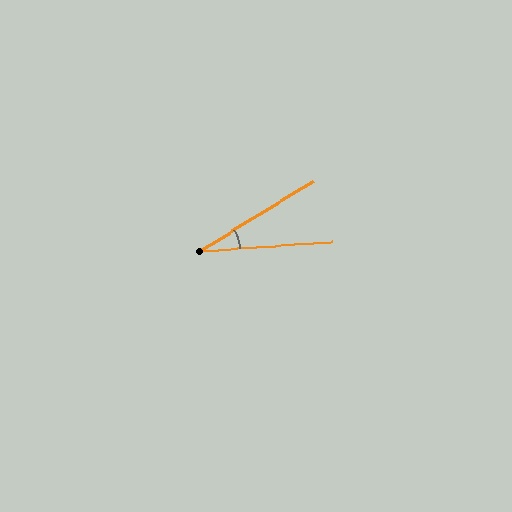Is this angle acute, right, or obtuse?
It is acute.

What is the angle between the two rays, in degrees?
Approximately 28 degrees.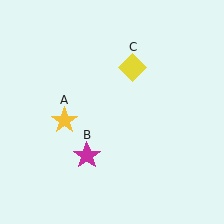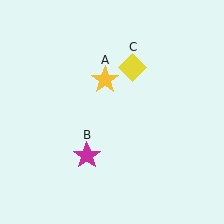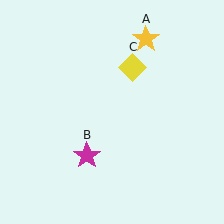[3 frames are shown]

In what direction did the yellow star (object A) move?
The yellow star (object A) moved up and to the right.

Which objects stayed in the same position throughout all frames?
Magenta star (object B) and yellow diamond (object C) remained stationary.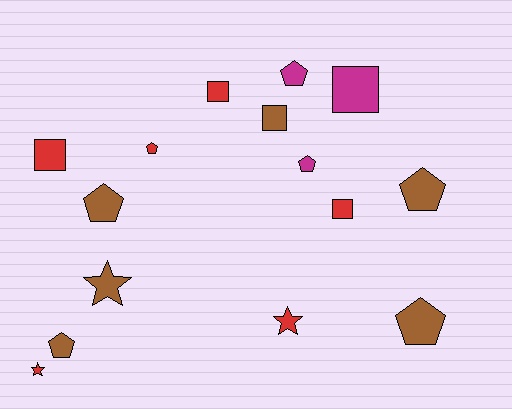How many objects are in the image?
There are 15 objects.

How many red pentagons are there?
There is 1 red pentagon.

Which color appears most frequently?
Red, with 6 objects.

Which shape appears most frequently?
Pentagon, with 7 objects.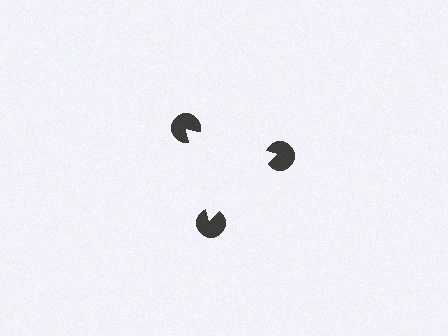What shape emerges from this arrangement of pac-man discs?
An illusory triangle — its edges are inferred from the aligned wedge cuts in the pac-man discs, not physically drawn.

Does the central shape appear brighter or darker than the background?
It typically appears slightly brighter than the background, even though no actual brightness change is drawn.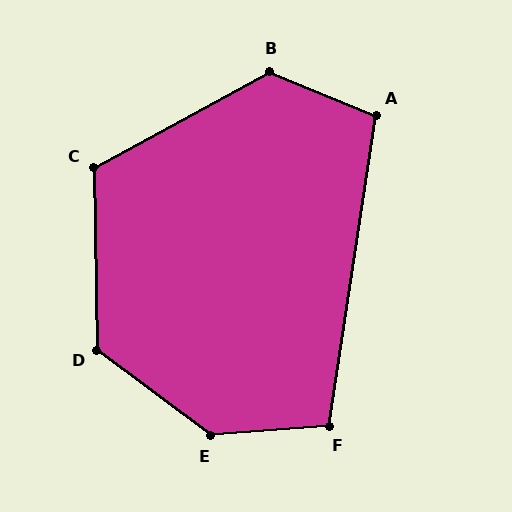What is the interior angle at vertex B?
Approximately 129 degrees (obtuse).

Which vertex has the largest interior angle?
E, at approximately 139 degrees.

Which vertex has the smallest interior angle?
F, at approximately 103 degrees.